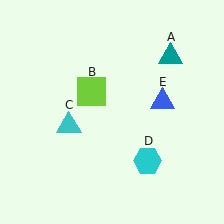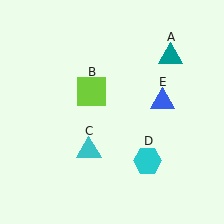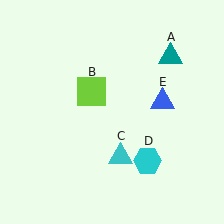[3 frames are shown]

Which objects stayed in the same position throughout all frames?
Teal triangle (object A) and lime square (object B) and cyan hexagon (object D) and blue triangle (object E) remained stationary.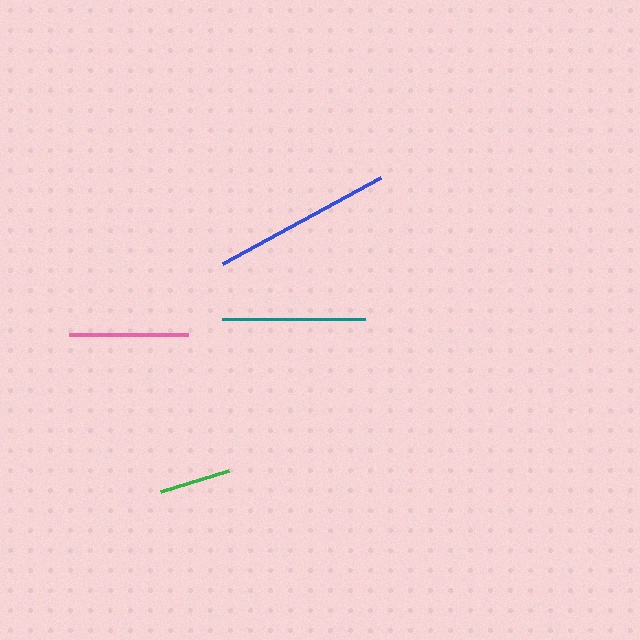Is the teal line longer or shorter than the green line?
The teal line is longer than the green line.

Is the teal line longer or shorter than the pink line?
The teal line is longer than the pink line.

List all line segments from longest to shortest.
From longest to shortest: blue, teal, pink, green.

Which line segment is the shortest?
The green line is the shortest at approximately 72 pixels.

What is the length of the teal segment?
The teal segment is approximately 144 pixels long.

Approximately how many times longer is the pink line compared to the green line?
The pink line is approximately 1.7 times the length of the green line.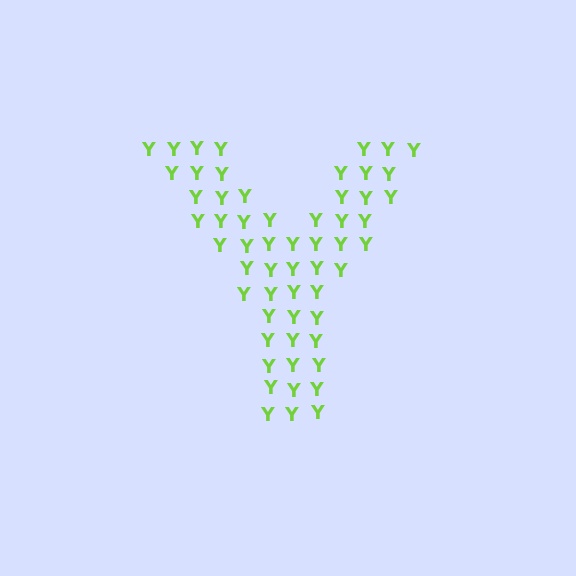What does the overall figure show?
The overall figure shows the letter Y.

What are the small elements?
The small elements are letter Y's.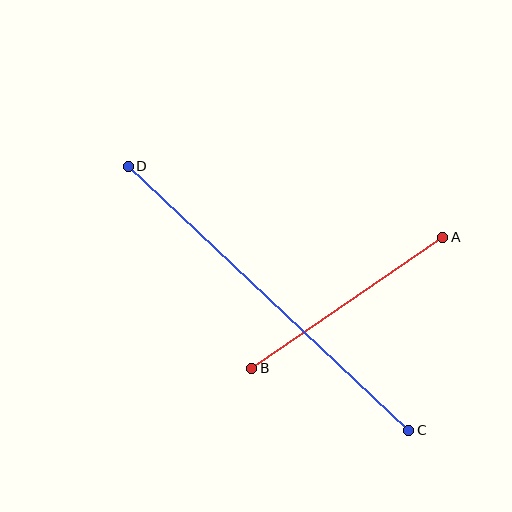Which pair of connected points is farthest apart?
Points C and D are farthest apart.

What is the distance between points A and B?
The distance is approximately 232 pixels.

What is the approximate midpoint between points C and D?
The midpoint is at approximately (269, 298) pixels.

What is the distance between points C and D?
The distance is approximately 385 pixels.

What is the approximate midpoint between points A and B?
The midpoint is at approximately (347, 303) pixels.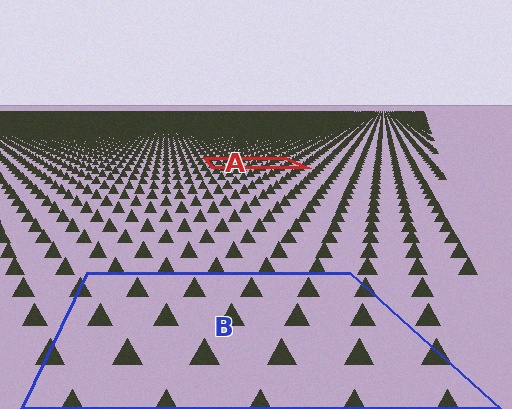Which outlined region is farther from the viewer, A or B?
Region A is farther from the viewer — the texture elements inside it appear smaller and more densely packed.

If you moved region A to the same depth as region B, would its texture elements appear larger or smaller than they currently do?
They would appear larger. At a closer depth, the same texture elements are projected at a bigger on-screen size.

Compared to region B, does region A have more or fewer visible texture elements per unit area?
Region A has more texture elements per unit area — they are packed more densely because it is farther away.